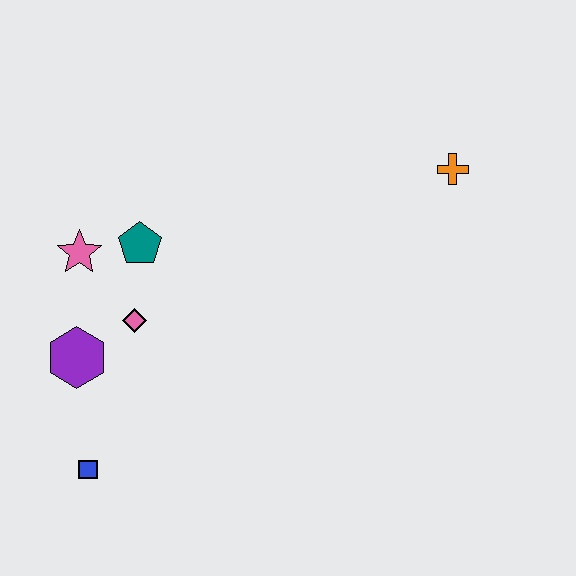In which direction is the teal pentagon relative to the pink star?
The teal pentagon is to the right of the pink star.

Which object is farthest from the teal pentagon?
The orange cross is farthest from the teal pentagon.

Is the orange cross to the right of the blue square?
Yes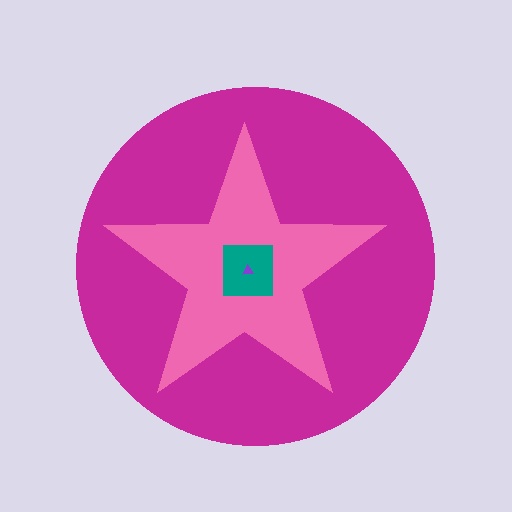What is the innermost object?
The purple triangle.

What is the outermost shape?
The magenta circle.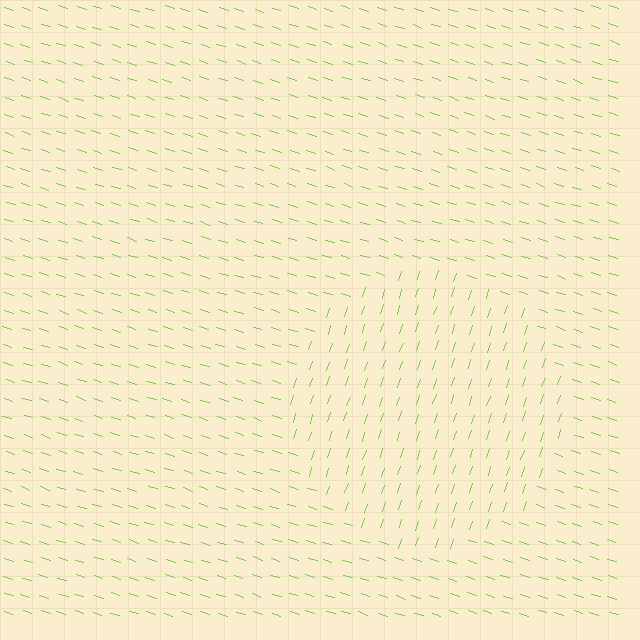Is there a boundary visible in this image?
Yes, there is a texture boundary formed by a change in line orientation.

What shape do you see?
I see a circle.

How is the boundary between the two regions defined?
The boundary is defined purely by a change in line orientation (approximately 89 degrees difference). All lines are the same color and thickness.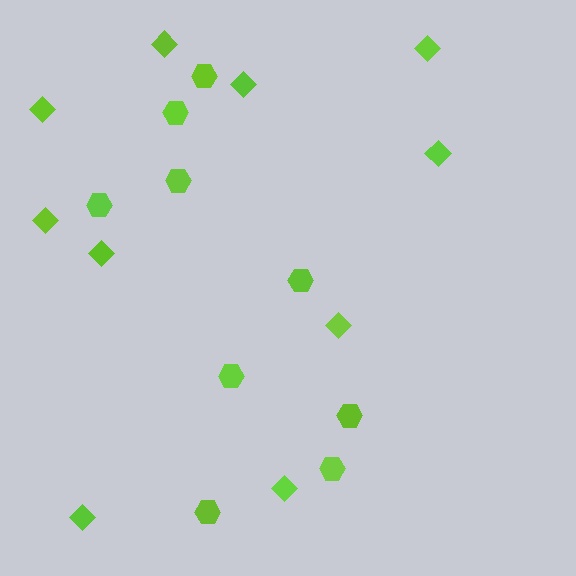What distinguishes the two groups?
There are 2 groups: one group of diamonds (10) and one group of hexagons (9).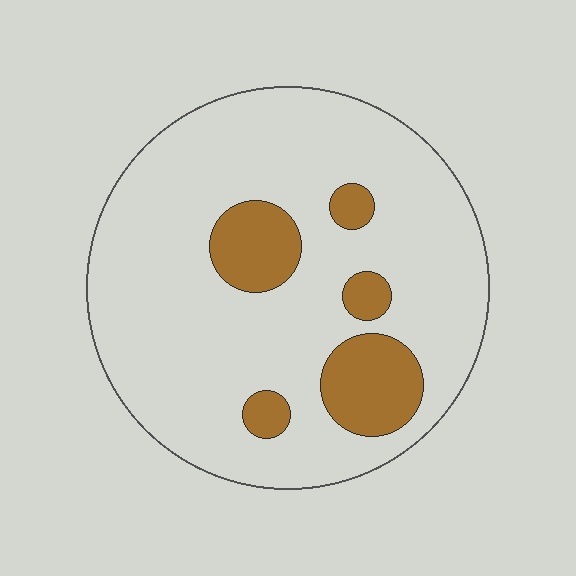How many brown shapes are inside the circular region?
5.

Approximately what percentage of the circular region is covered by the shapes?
Approximately 15%.